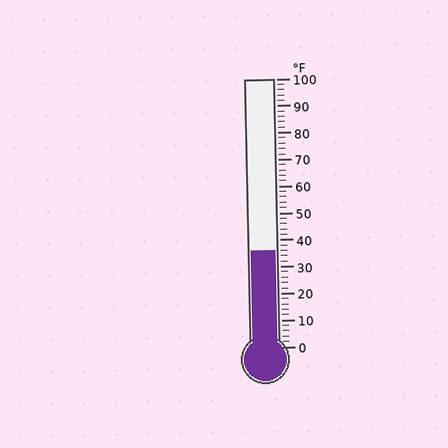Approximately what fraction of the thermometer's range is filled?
The thermometer is filled to approximately 35% of its range.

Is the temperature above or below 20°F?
The temperature is above 20°F.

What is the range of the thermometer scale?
The thermometer scale ranges from 0°F to 100°F.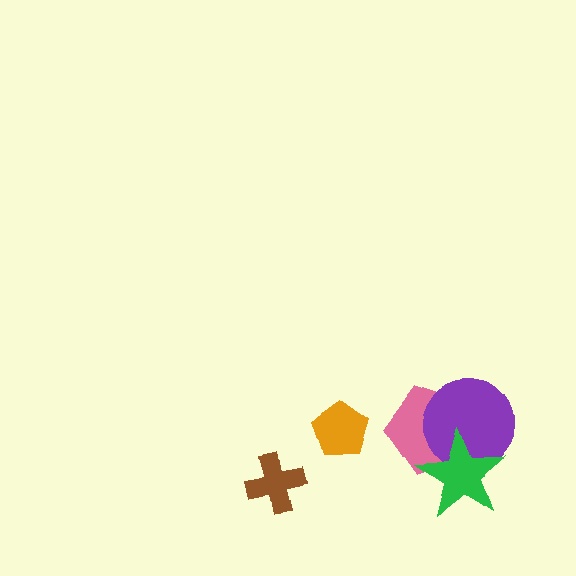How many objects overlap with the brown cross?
0 objects overlap with the brown cross.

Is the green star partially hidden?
No, no other shape covers it.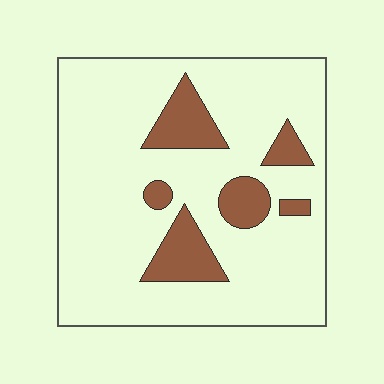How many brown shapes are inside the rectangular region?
6.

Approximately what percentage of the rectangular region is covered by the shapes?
Approximately 15%.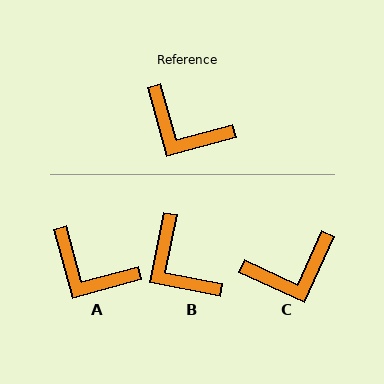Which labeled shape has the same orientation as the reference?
A.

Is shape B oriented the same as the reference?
No, it is off by about 27 degrees.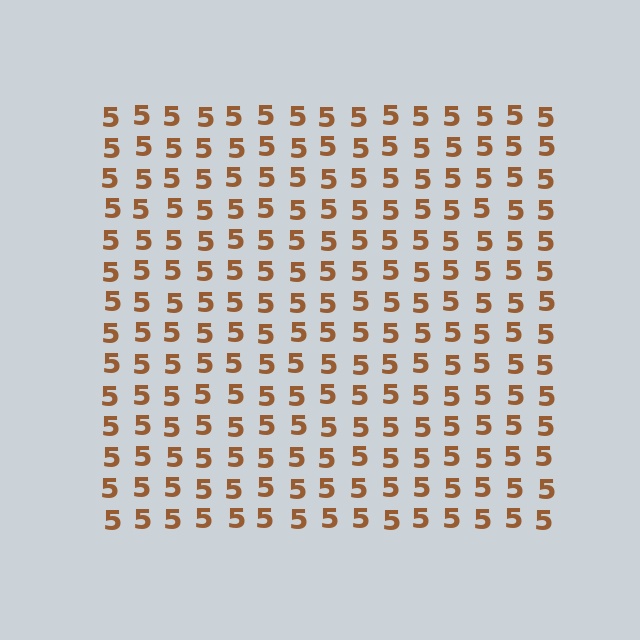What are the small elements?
The small elements are digit 5's.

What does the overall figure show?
The overall figure shows a square.